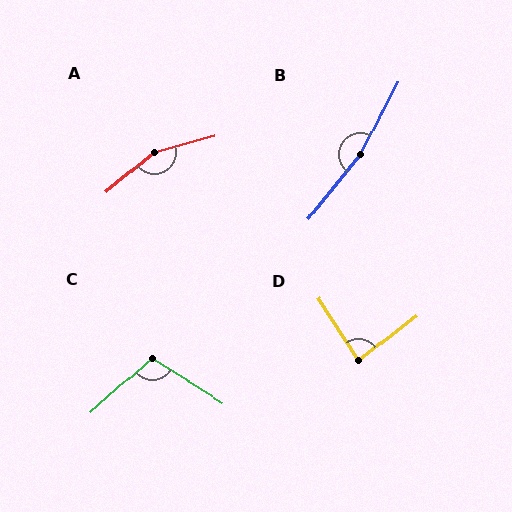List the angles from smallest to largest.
D (85°), C (106°), A (156°), B (168°).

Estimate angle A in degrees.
Approximately 156 degrees.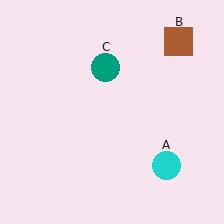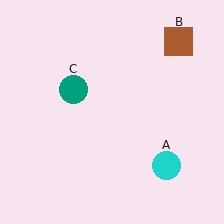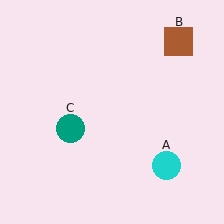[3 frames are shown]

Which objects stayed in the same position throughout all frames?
Cyan circle (object A) and brown square (object B) remained stationary.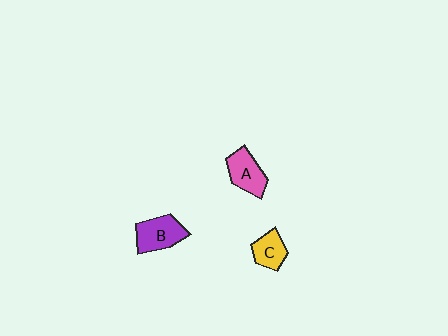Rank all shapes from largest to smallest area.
From largest to smallest: B (purple), A (pink), C (yellow).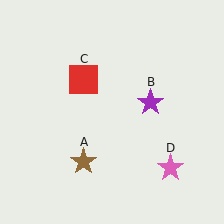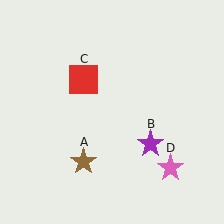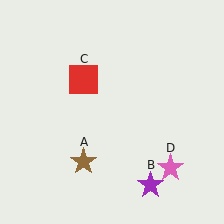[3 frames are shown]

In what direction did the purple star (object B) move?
The purple star (object B) moved down.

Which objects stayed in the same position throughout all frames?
Brown star (object A) and red square (object C) and pink star (object D) remained stationary.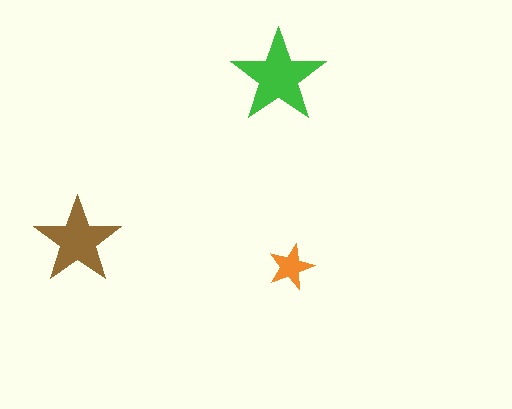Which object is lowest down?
The orange star is bottommost.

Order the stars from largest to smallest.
the green one, the brown one, the orange one.